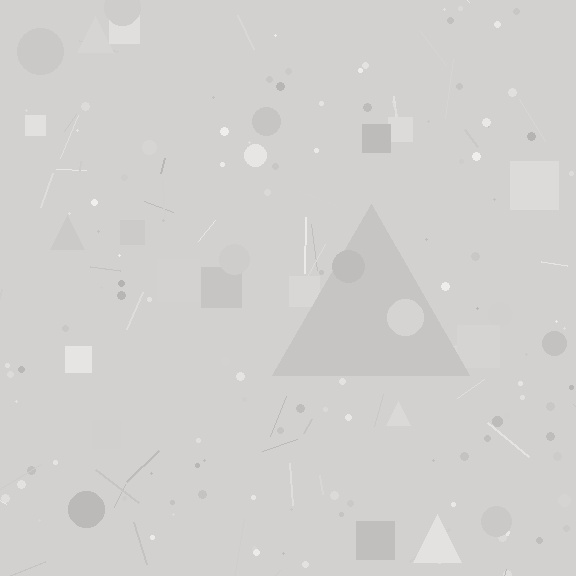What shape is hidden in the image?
A triangle is hidden in the image.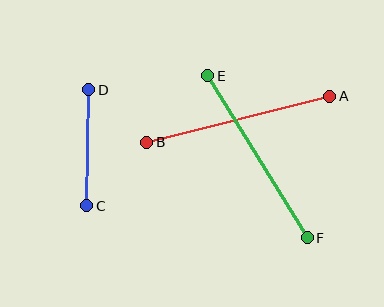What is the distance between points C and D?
The distance is approximately 116 pixels.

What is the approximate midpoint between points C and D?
The midpoint is at approximately (88, 148) pixels.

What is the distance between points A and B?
The distance is approximately 188 pixels.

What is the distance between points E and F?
The distance is approximately 190 pixels.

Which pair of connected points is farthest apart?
Points E and F are farthest apart.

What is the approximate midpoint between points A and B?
The midpoint is at approximately (238, 119) pixels.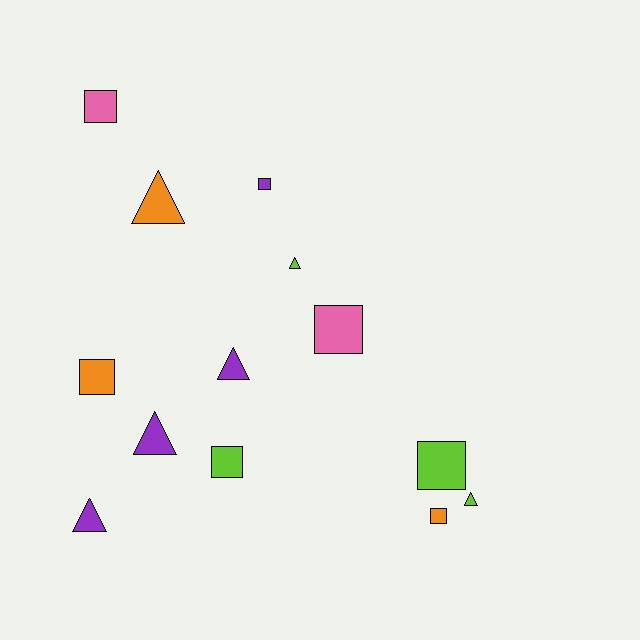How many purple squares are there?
There is 1 purple square.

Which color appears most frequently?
Purple, with 4 objects.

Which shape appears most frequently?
Square, with 7 objects.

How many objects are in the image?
There are 13 objects.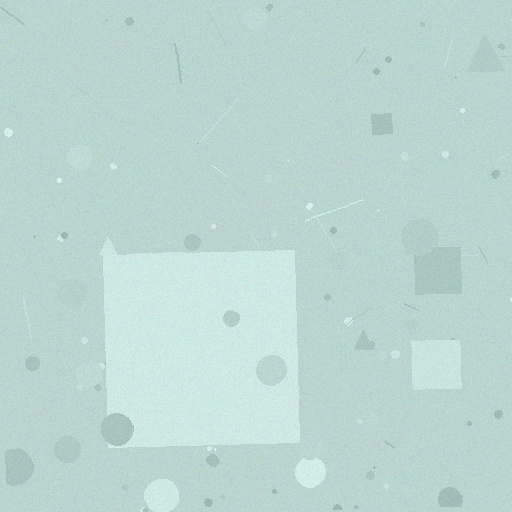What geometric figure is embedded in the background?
A square is embedded in the background.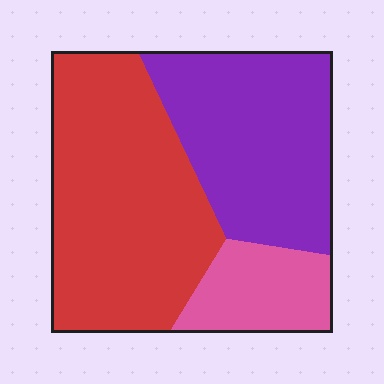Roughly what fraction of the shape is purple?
Purple takes up about three eighths (3/8) of the shape.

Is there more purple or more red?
Red.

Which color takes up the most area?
Red, at roughly 50%.